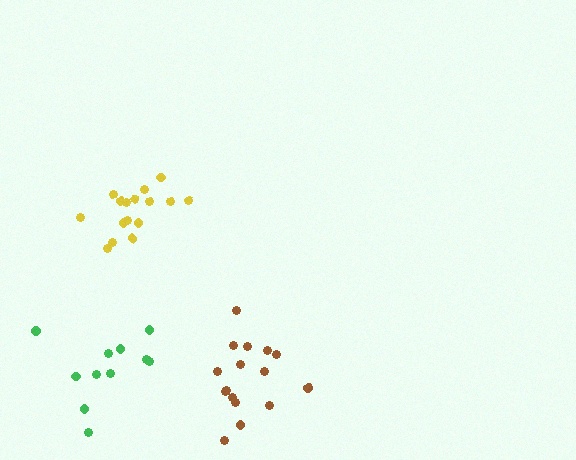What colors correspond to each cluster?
The clusters are colored: yellow, green, brown.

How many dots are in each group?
Group 1: 16 dots, Group 2: 11 dots, Group 3: 16 dots (43 total).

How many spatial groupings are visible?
There are 3 spatial groupings.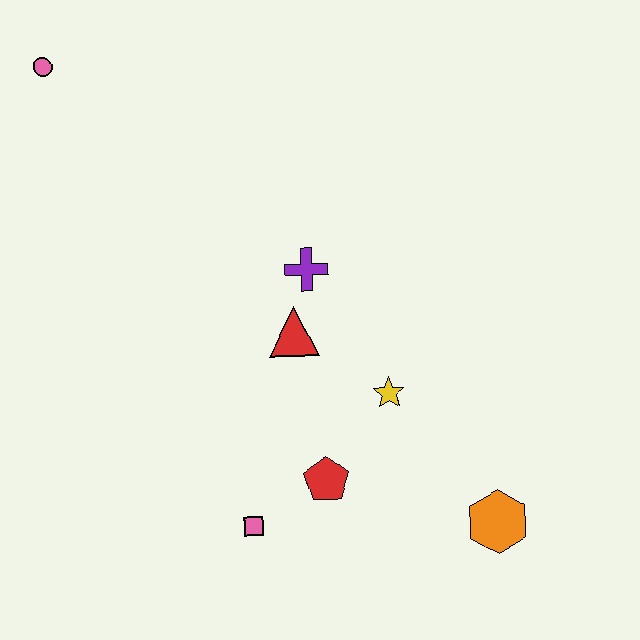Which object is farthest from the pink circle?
The orange hexagon is farthest from the pink circle.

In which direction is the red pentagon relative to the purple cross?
The red pentagon is below the purple cross.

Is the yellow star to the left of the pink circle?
No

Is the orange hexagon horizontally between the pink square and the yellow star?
No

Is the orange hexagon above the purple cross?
No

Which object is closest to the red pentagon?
The pink square is closest to the red pentagon.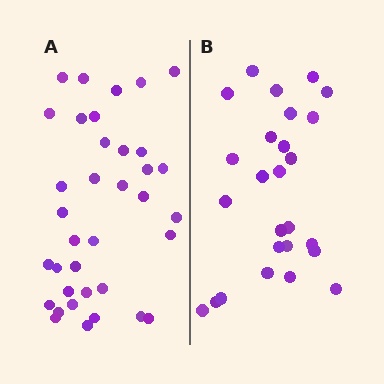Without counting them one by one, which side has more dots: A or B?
Region A (the left region) has more dots.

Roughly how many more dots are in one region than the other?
Region A has roughly 10 or so more dots than region B.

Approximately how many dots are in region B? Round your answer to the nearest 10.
About 30 dots. (The exact count is 26, which rounds to 30.)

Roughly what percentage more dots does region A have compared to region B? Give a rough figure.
About 40% more.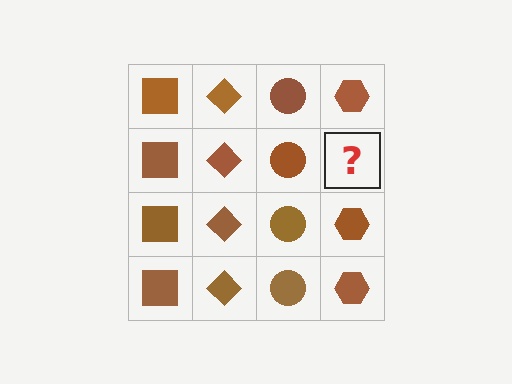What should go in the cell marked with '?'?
The missing cell should contain a brown hexagon.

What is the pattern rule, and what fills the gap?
The rule is that each column has a consistent shape. The gap should be filled with a brown hexagon.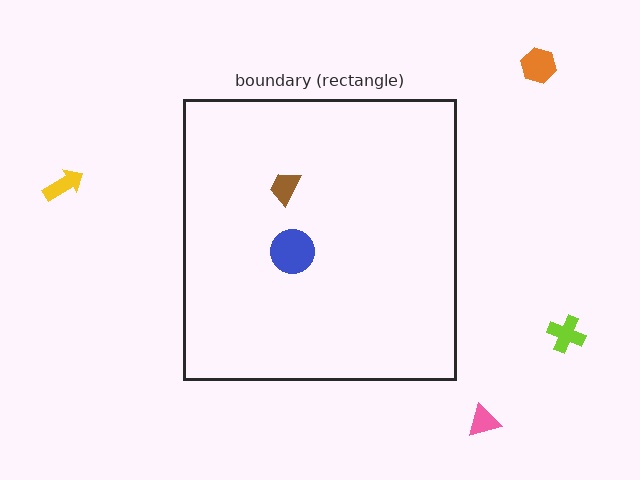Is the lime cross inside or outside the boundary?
Outside.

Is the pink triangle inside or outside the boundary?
Outside.